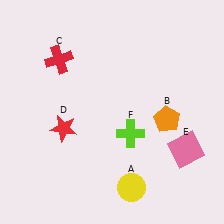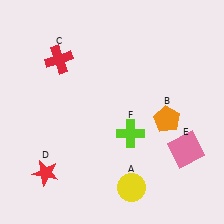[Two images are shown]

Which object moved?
The red star (D) moved down.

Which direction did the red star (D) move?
The red star (D) moved down.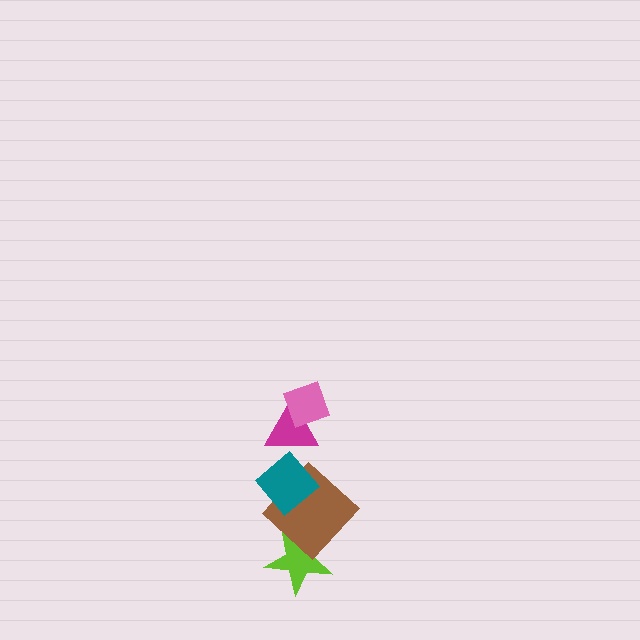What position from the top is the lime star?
The lime star is 5th from the top.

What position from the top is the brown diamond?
The brown diamond is 4th from the top.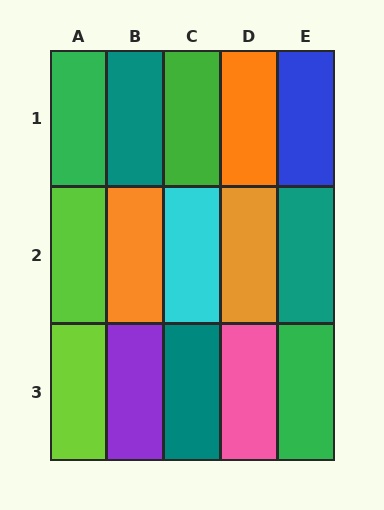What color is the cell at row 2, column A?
Lime.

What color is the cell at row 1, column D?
Orange.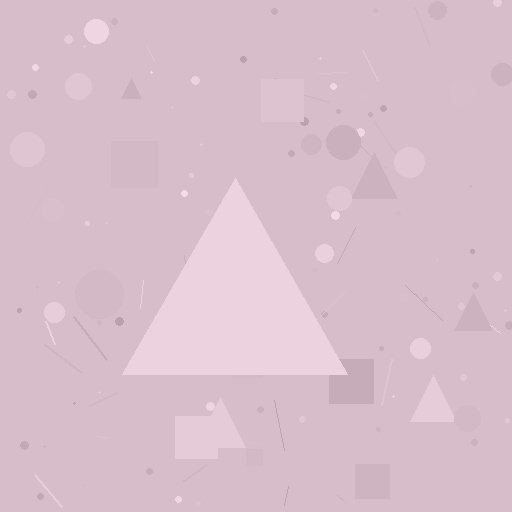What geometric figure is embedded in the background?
A triangle is embedded in the background.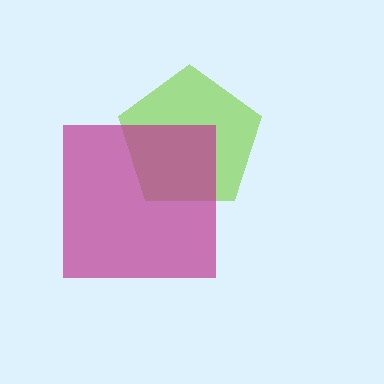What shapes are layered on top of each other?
The layered shapes are: a lime pentagon, a magenta square.